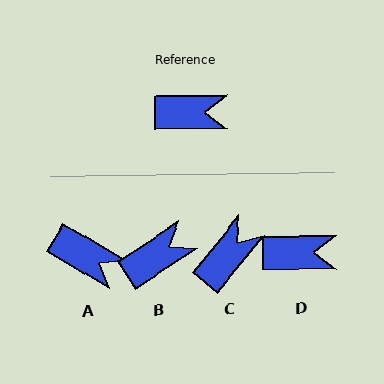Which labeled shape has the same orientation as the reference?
D.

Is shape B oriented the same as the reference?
No, it is off by about 32 degrees.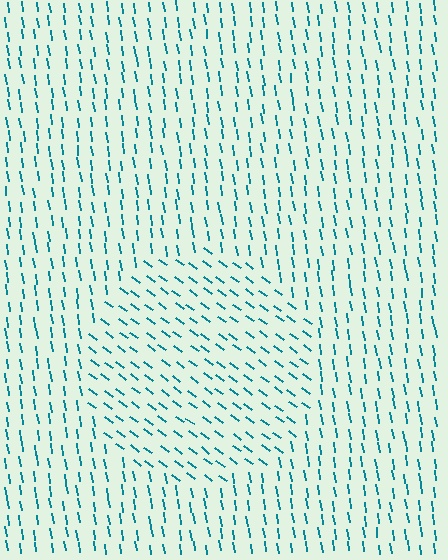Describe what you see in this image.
The image is filled with small teal line segments. A circle region in the image has lines oriented differently from the surrounding lines, creating a visible texture boundary.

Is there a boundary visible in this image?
Yes, there is a texture boundary formed by a change in line orientation.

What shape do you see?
I see a circle.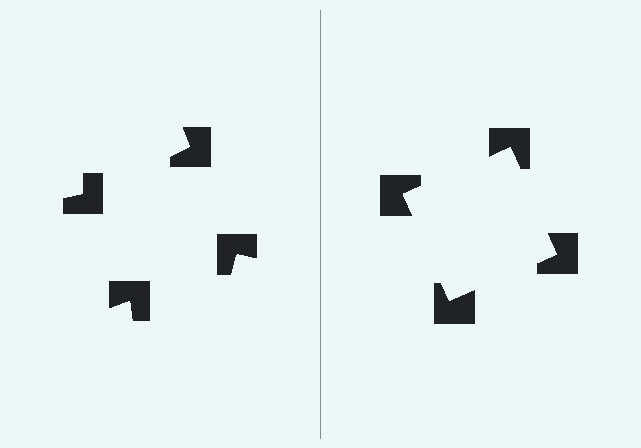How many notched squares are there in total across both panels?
8 — 4 on each side.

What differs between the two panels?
The notched squares are positioned identically on both sides; only the wedge orientations differ. On the right they align to a square; on the left they are misaligned.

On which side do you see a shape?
An illusory square appears on the right side. On the left side the wedge cuts are rotated, so no coherent shape forms.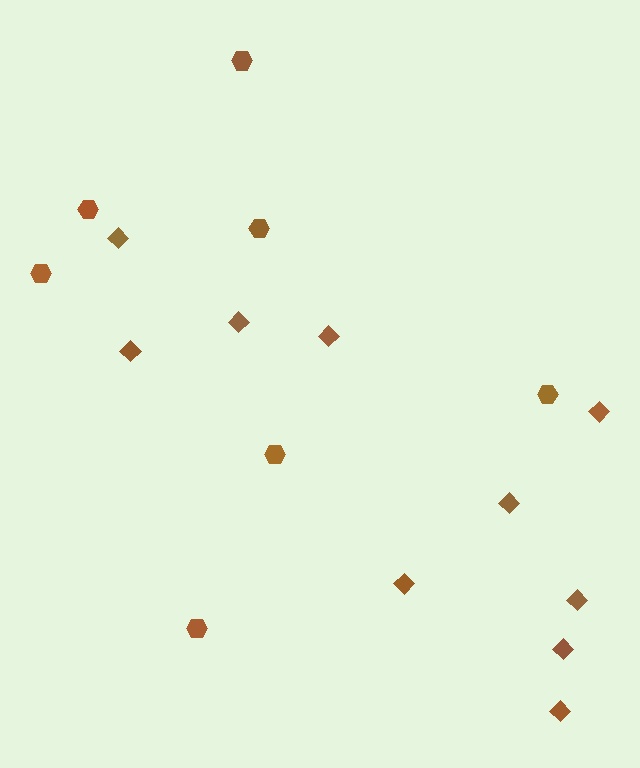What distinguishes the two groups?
There are 2 groups: one group of diamonds (10) and one group of hexagons (7).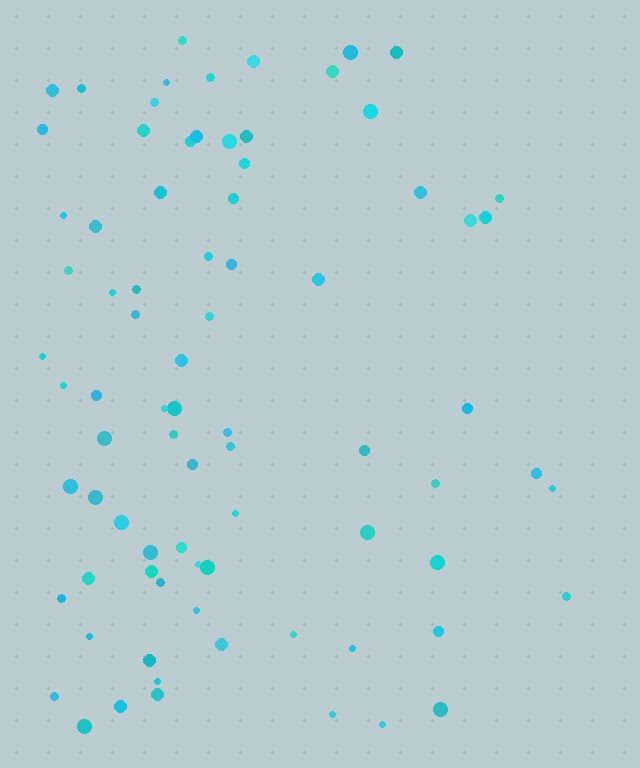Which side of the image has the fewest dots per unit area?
The right.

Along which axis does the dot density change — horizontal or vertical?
Horizontal.